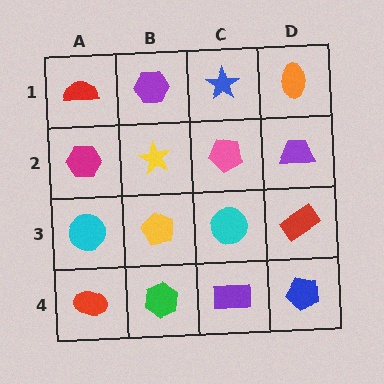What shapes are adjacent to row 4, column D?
A red rectangle (row 3, column D), a purple rectangle (row 4, column C).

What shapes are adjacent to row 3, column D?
A purple trapezoid (row 2, column D), a blue pentagon (row 4, column D), a cyan circle (row 3, column C).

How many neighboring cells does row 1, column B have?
3.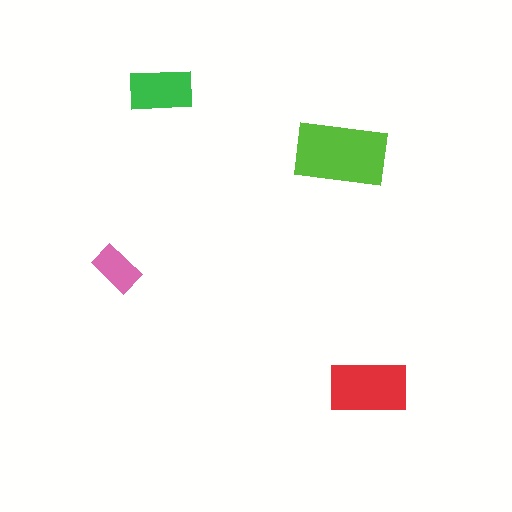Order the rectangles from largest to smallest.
the lime one, the red one, the green one, the pink one.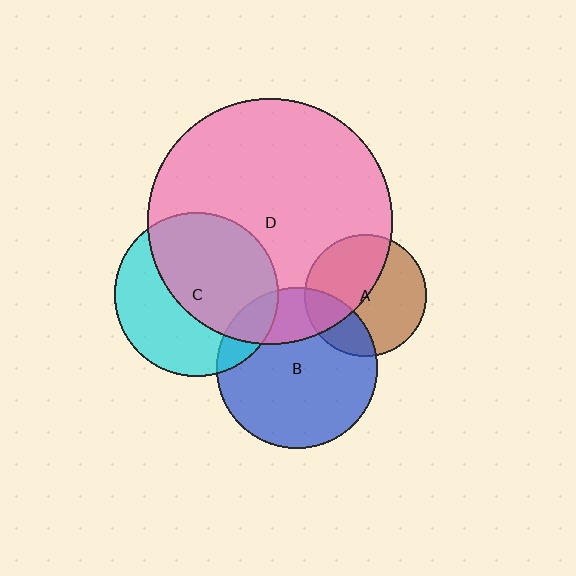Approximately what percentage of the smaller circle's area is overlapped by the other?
Approximately 25%.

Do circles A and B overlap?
Yes.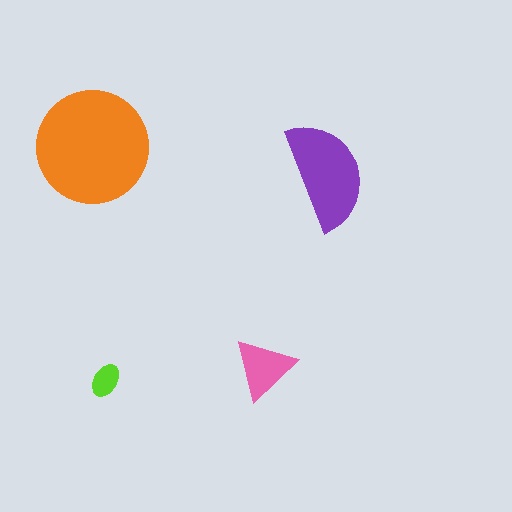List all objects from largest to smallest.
The orange circle, the purple semicircle, the pink triangle, the lime ellipse.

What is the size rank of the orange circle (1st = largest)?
1st.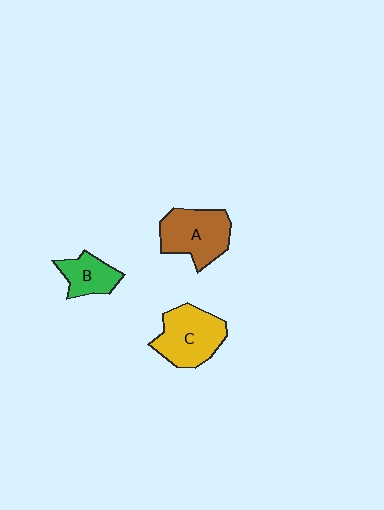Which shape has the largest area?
Shape C (yellow).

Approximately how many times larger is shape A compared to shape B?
Approximately 1.7 times.